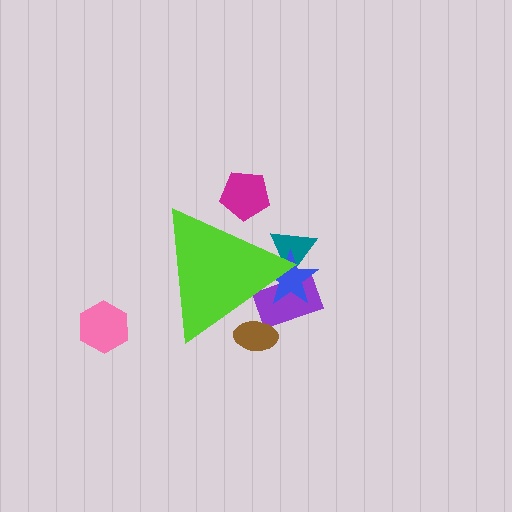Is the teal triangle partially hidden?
Yes, the teal triangle is partially hidden behind the lime triangle.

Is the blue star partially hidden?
Yes, the blue star is partially hidden behind the lime triangle.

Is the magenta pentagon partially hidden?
Yes, the magenta pentagon is partially hidden behind the lime triangle.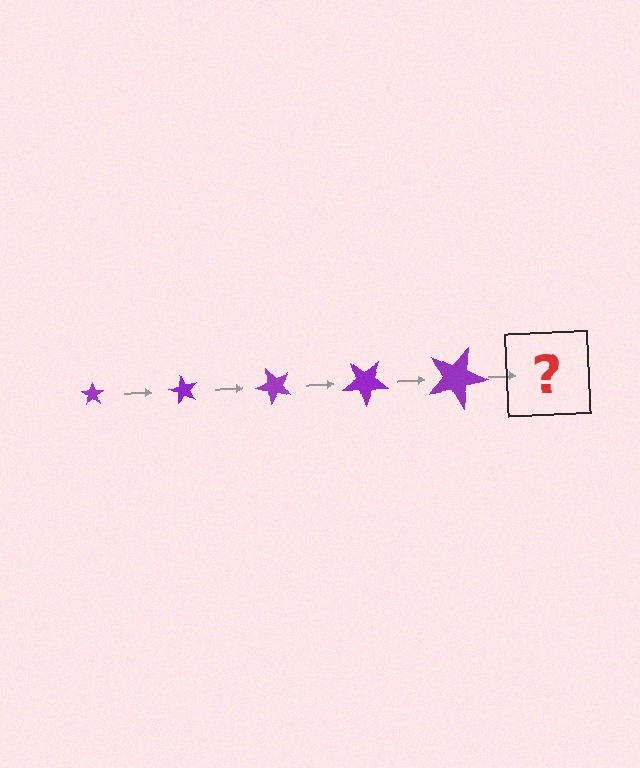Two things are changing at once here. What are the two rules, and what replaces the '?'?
The two rules are that the star grows larger each step and it rotates 60 degrees each step. The '?' should be a star, larger than the previous one and rotated 300 degrees from the start.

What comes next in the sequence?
The next element should be a star, larger than the previous one and rotated 300 degrees from the start.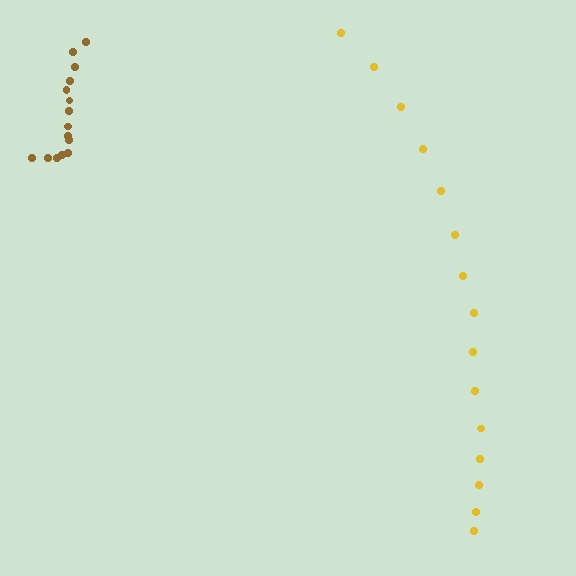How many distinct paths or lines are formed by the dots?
There are 2 distinct paths.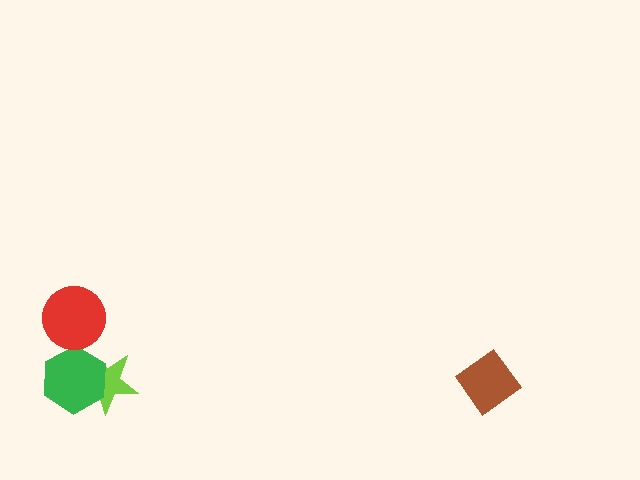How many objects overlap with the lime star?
1 object overlaps with the lime star.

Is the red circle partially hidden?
No, no other shape covers it.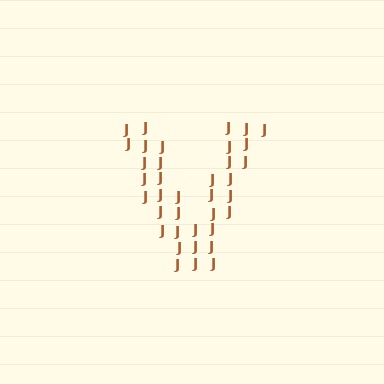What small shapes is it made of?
It is made of small letter J's.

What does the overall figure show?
The overall figure shows the letter V.